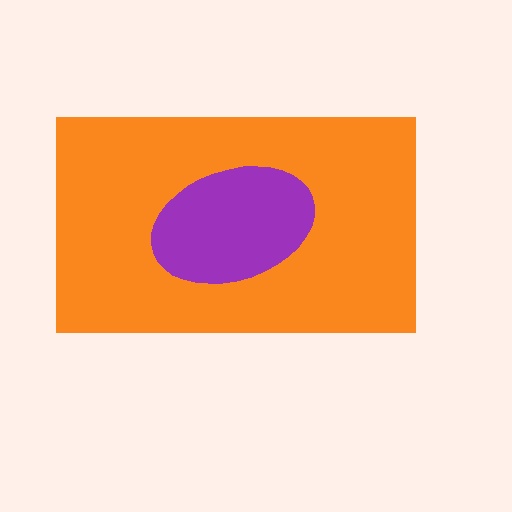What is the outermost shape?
The orange rectangle.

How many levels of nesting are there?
2.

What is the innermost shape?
The purple ellipse.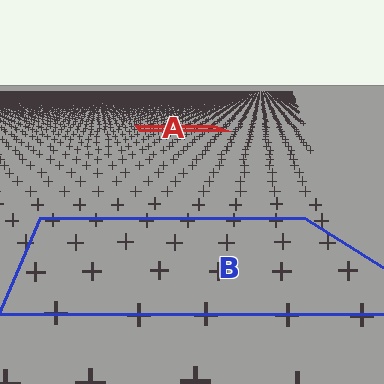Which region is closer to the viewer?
Region B is closer. The texture elements there are larger and more spread out.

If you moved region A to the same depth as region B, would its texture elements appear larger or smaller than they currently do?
They would appear larger. At a closer depth, the same texture elements are projected at a bigger on-screen size.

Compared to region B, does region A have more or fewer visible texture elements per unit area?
Region A has more texture elements per unit area — they are packed more densely because it is farther away.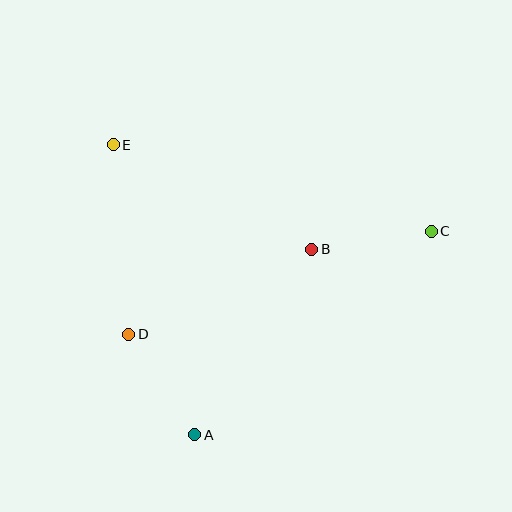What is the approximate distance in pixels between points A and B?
The distance between A and B is approximately 220 pixels.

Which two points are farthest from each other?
Points C and E are farthest from each other.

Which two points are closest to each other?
Points A and D are closest to each other.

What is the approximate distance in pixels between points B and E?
The distance between B and E is approximately 225 pixels.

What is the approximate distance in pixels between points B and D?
The distance between B and D is approximately 202 pixels.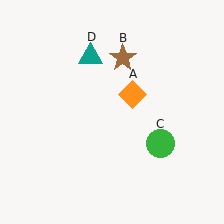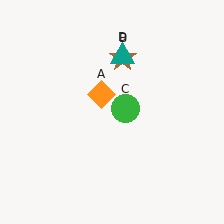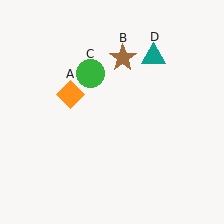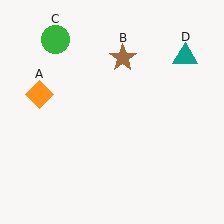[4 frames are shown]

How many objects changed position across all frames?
3 objects changed position: orange diamond (object A), green circle (object C), teal triangle (object D).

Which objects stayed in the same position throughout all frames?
Brown star (object B) remained stationary.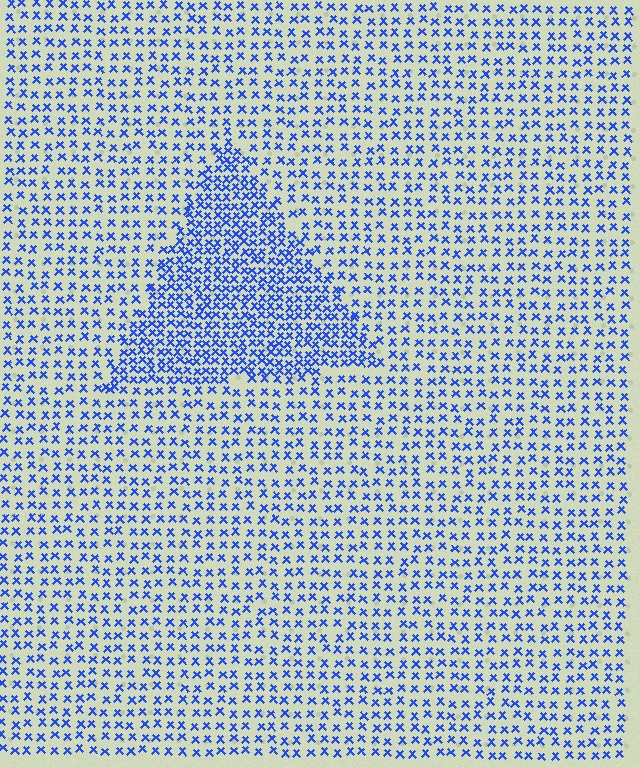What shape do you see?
I see a triangle.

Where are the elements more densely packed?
The elements are more densely packed inside the triangle boundary.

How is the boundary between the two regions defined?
The boundary is defined by a change in element density (approximately 2.0x ratio). All elements are the same color, size, and shape.